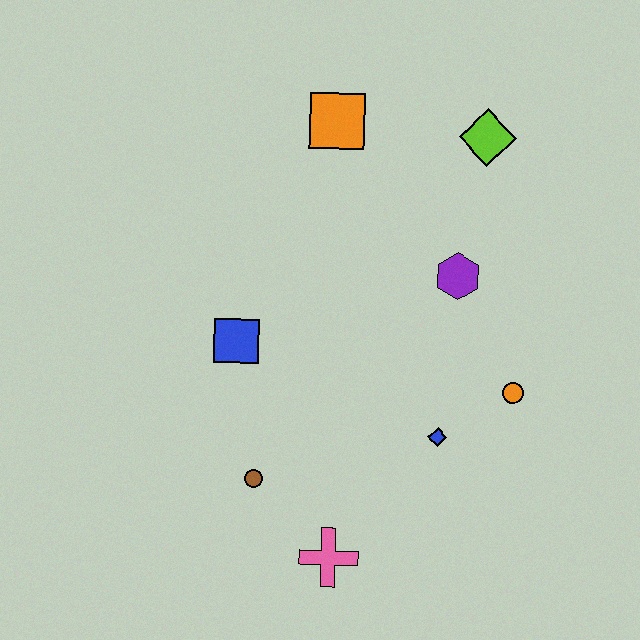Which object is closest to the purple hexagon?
The orange circle is closest to the purple hexagon.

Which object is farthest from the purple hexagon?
The pink cross is farthest from the purple hexagon.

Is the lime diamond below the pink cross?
No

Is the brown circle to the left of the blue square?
No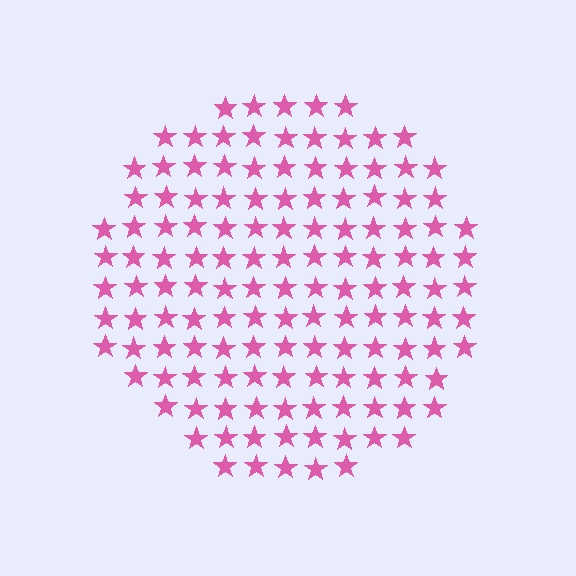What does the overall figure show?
The overall figure shows a circle.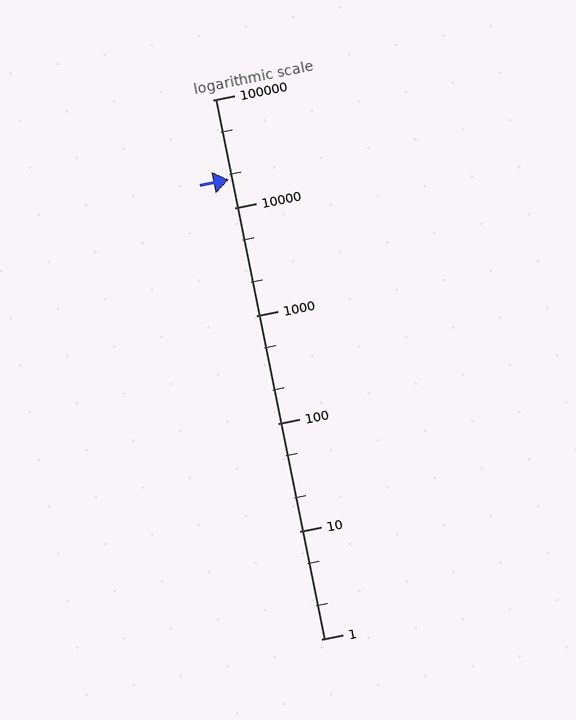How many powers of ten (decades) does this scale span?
The scale spans 5 decades, from 1 to 100000.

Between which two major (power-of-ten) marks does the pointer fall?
The pointer is between 10000 and 100000.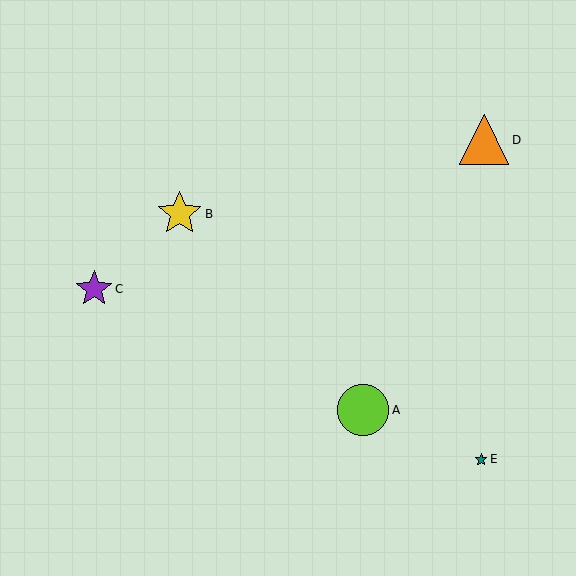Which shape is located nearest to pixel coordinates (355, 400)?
The lime circle (labeled A) at (363, 410) is nearest to that location.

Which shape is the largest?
The lime circle (labeled A) is the largest.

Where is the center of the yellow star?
The center of the yellow star is at (180, 214).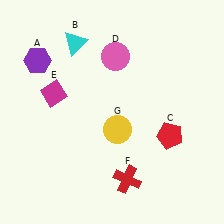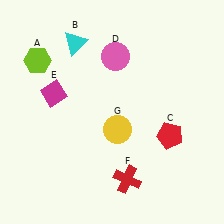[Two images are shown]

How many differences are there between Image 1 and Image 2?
There is 1 difference between the two images.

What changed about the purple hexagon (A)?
In Image 1, A is purple. In Image 2, it changed to lime.